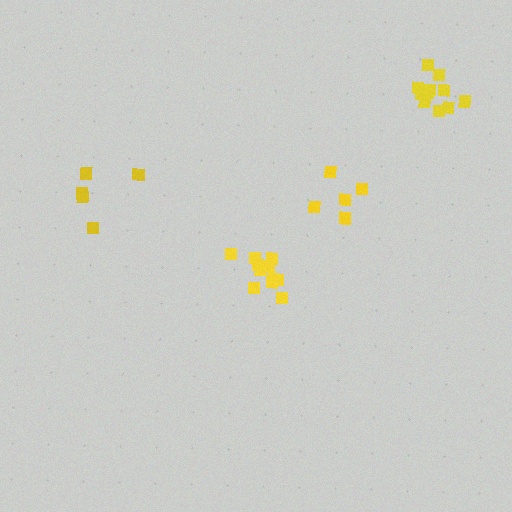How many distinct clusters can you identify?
There are 4 distinct clusters.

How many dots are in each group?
Group 1: 5 dots, Group 2: 11 dots, Group 3: 5 dots, Group 4: 11 dots (32 total).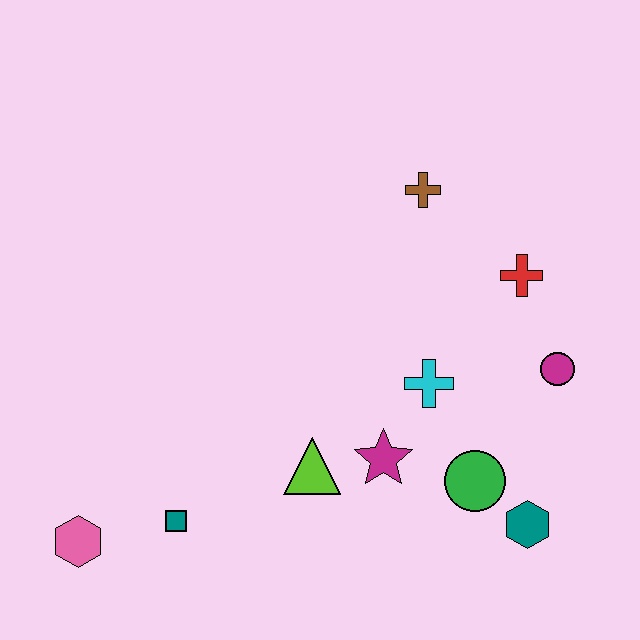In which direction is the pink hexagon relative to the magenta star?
The pink hexagon is to the left of the magenta star.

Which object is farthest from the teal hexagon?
The pink hexagon is farthest from the teal hexagon.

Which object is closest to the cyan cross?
The magenta star is closest to the cyan cross.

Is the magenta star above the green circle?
Yes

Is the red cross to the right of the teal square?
Yes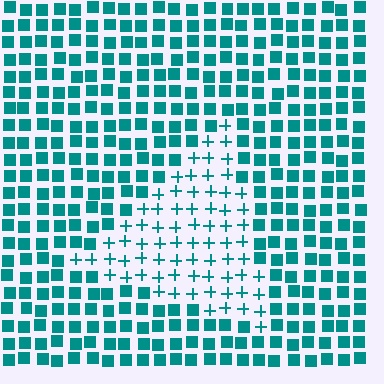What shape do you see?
I see a triangle.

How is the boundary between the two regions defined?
The boundary is defined by a change in element shape: plus signs inside vs. squares outside. All elements share the same color and spacing.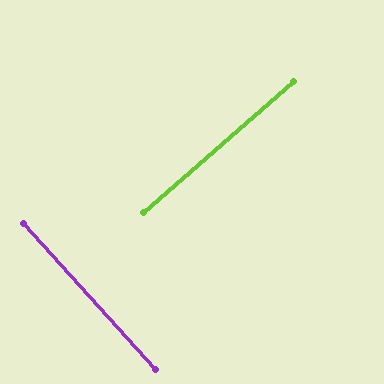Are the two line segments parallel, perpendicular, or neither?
Perpendicular — they meet at approximately 89°.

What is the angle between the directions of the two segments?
Approximately 89 degrees.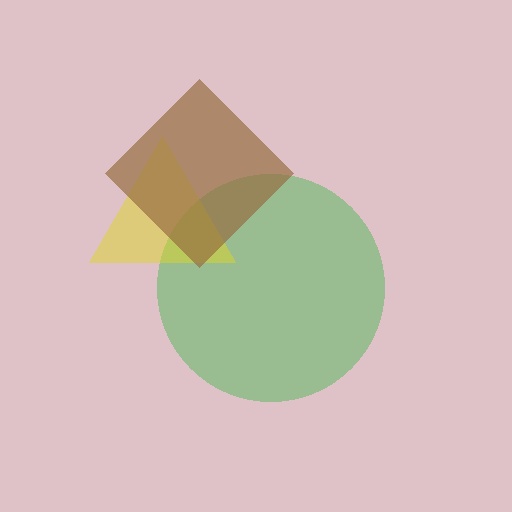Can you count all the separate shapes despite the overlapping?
Yes, there are 3 separate shapes.